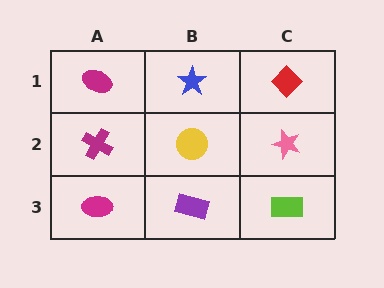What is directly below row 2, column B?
A purple rectangle.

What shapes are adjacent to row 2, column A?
A magenta ellipse (row 1, column A), a magenta ellipse (row 3, column A), a yellow circle (row 2, column B).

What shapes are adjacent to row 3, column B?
A yellow circle (row 2, column B), a magenta ellipse (row 3, column A), a lime rectangle (row 3, column C).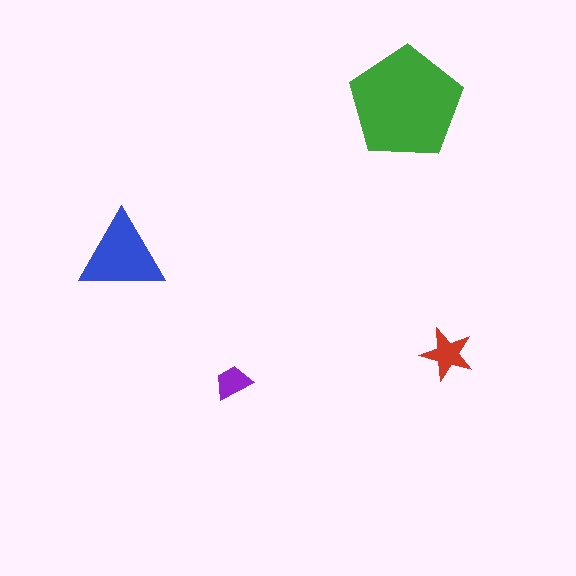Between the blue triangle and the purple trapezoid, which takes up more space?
The blue triangle.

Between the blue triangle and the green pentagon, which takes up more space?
The green pentagon.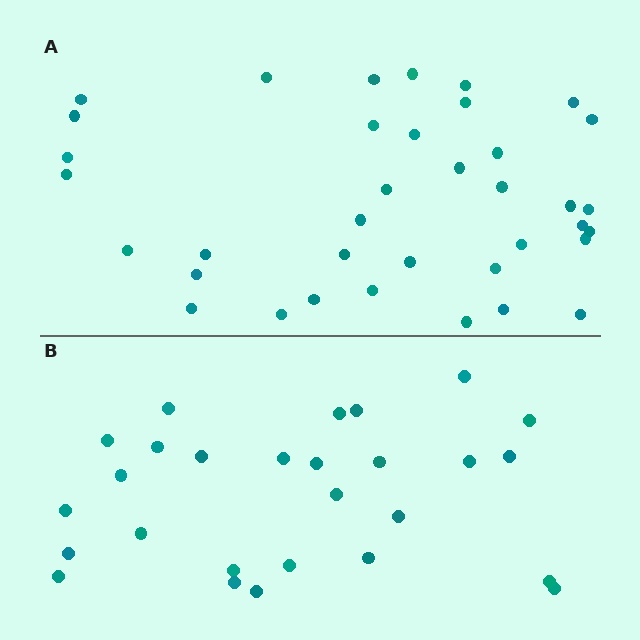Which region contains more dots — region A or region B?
Region A (the top region) has more dots.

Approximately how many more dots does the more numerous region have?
Region A has roughly 10 or so more dots than region B.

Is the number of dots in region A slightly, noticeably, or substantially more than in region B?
Region A has noticeably more, but not dramatically so. The ratio is roughly 1.4 to 1.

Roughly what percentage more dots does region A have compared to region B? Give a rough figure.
About 35% more.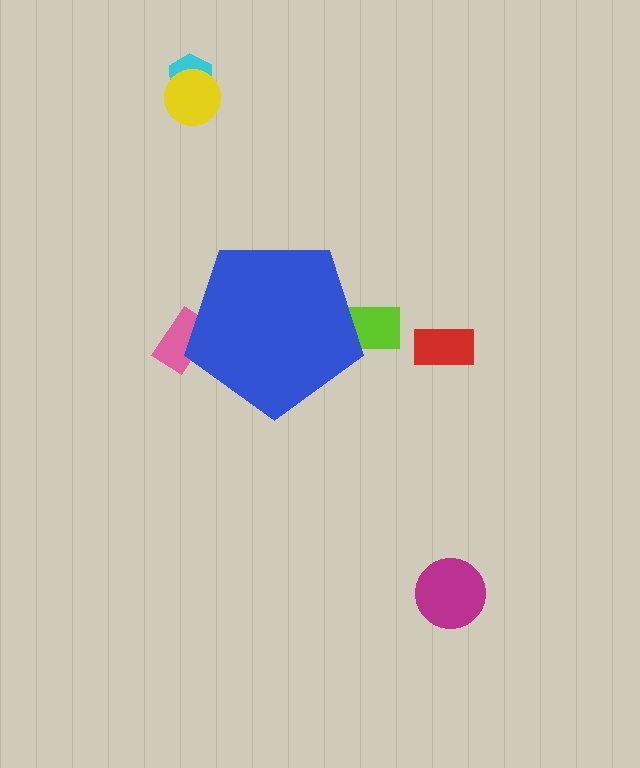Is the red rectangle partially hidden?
No, the red rectangle is fully visible.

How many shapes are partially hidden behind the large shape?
2 shapes are partially hidden.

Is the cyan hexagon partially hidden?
No, the cyan hexagon is fully visible.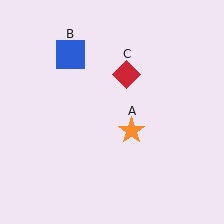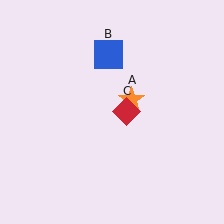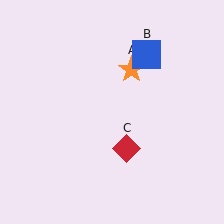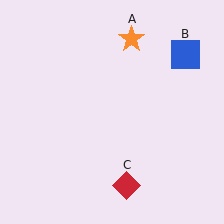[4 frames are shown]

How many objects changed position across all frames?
3 objects changed position: orange star (object A), blue square (object B), red diamond (object C).